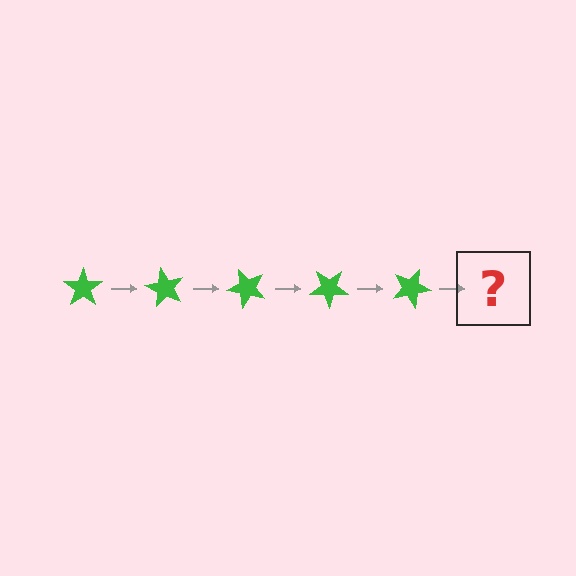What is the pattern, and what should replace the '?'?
The pattern is that the star rotates 60 degrees each step. The '?' should be a green star rotated 300 degrees.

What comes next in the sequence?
The next element should be a green star rotated 300 degrees.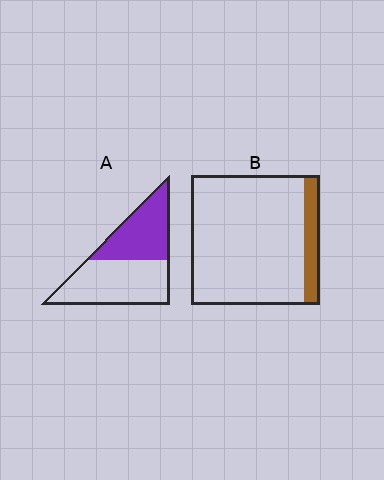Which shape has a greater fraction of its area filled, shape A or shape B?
Shape A.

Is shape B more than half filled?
No.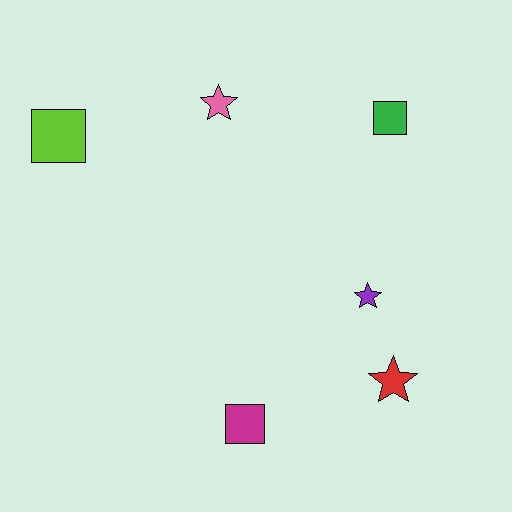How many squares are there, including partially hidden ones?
There are 3 squares.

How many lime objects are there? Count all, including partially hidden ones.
There is 1 lime object.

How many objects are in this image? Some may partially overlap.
There are 6 objects.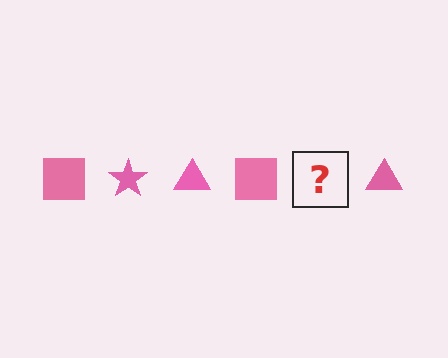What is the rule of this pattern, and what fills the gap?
The rule is that the pattern cycles through square, star, triangle shapes in pink. The gap should be filled with a pink star.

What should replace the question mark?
The question mark should be replaced with a pink star.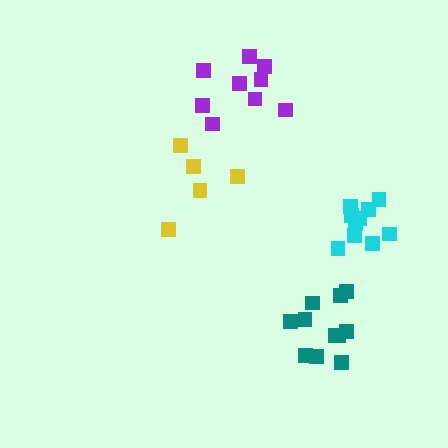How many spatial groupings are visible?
There are 4 spatial groupings.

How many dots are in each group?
Group 1: 5 dots, Group 2: 10 dots, Group 3: 9 dots, Group 4: 11 dots (35 total).